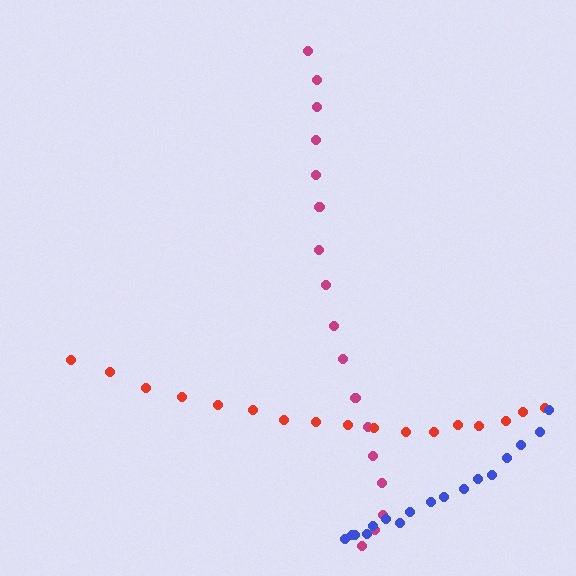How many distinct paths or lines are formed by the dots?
There are 3 distinct paths.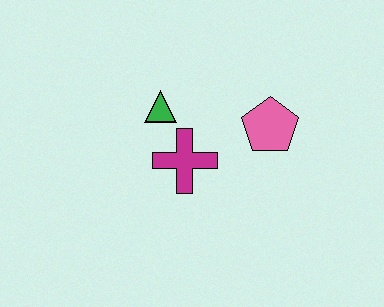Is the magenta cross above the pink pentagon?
No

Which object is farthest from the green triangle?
The pink pentagon is farthest from the green triangle.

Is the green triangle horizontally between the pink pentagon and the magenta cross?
No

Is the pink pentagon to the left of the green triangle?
No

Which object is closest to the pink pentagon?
The magenta cross is closest to the pink pentagon.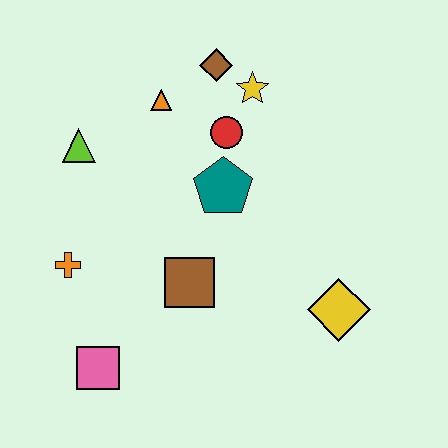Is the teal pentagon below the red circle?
Yes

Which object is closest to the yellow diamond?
The brown square is closest to the yellow diamond.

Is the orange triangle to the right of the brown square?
No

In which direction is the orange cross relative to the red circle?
The orange cross is to the left of the red circle.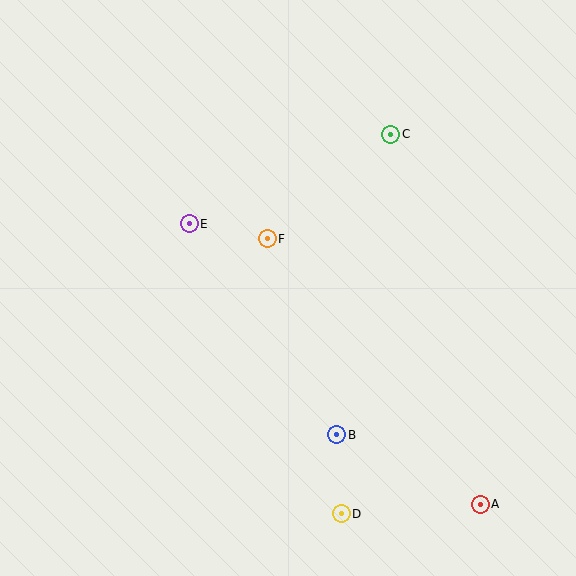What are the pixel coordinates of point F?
Point F is at (267, 239).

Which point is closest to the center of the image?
Point F at (267, 239) is closest to the center.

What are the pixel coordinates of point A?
Point A is at (480, 504).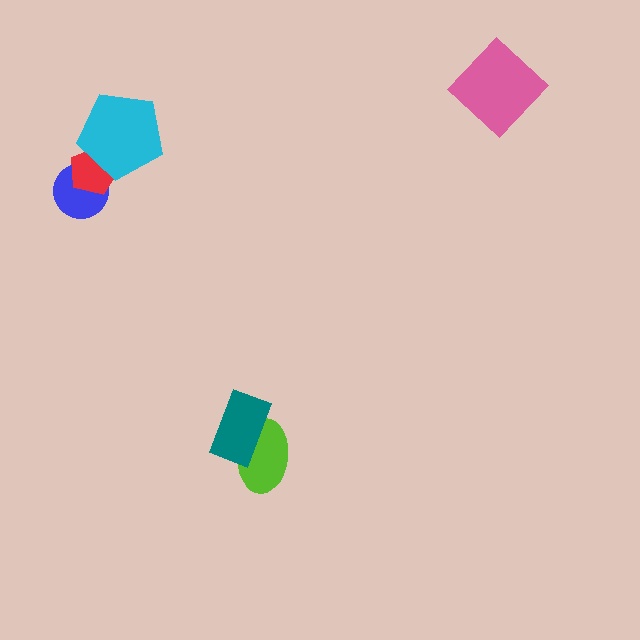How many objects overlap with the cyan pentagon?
1 object overlaps with the cyan pentagon.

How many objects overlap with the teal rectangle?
1 object overlaps with the teal rectangle.